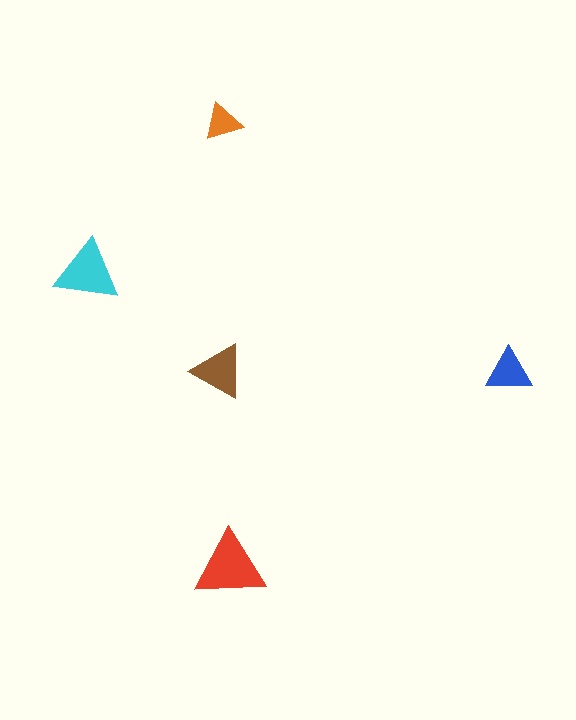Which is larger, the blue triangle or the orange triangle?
The blue one.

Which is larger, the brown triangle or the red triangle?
The red one.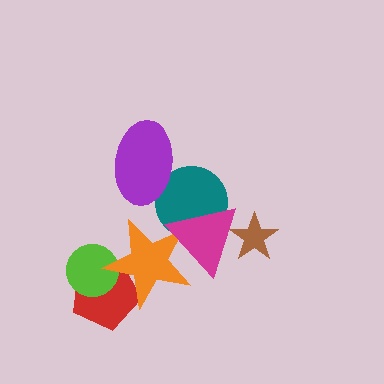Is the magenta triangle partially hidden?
No, no other shape covers it.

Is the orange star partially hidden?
Yes, it is partially covered by another shape.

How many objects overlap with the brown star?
1 object overlaps with the brown star.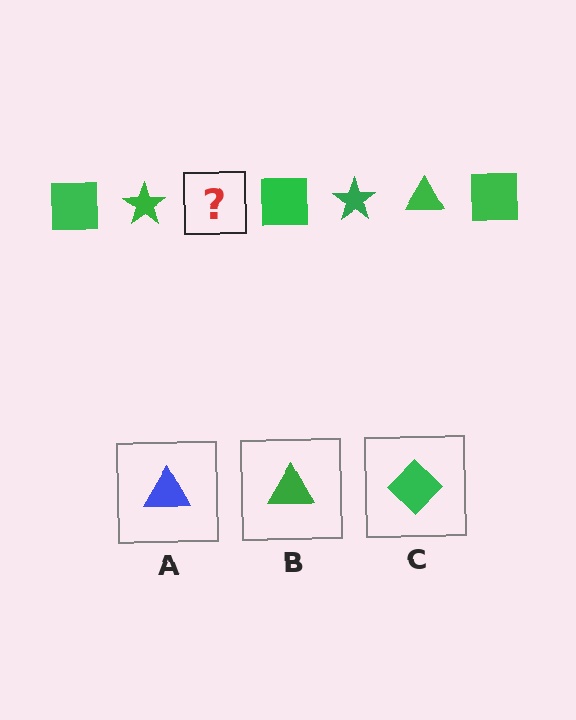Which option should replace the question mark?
Option B.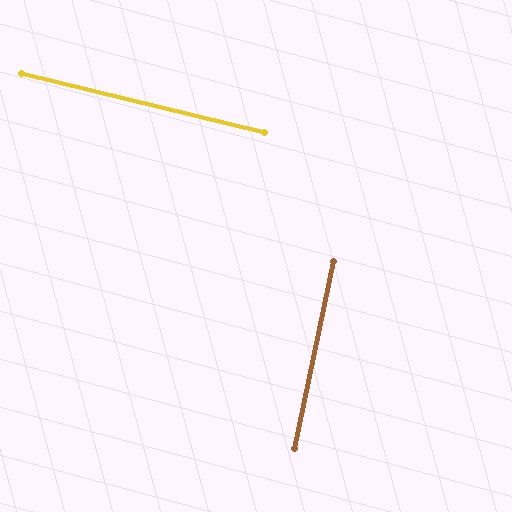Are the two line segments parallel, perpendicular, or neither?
Perpendicular — they meet at approximately 88°.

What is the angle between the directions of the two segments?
Approximately 88 degrees.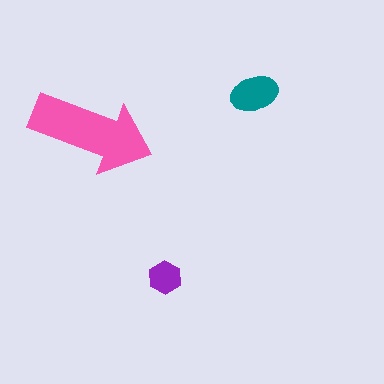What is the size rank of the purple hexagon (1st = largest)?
3rd.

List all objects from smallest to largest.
The purple hexagon, the teal ellipse, the pink arrow.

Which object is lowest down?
The purple hexagon is bottommost.